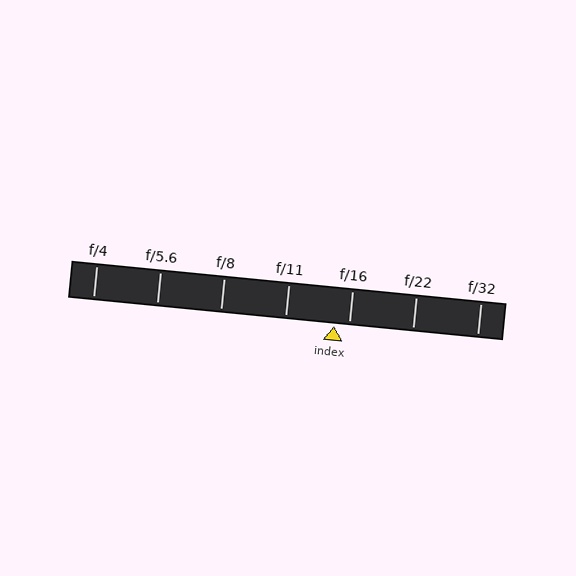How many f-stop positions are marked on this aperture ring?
There are 7 f-stop positions marked.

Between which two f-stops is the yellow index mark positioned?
The index mark is between f/11 and f/16.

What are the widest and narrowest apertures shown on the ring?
The widest aperture shown is f/4 and the narrowest is f/32.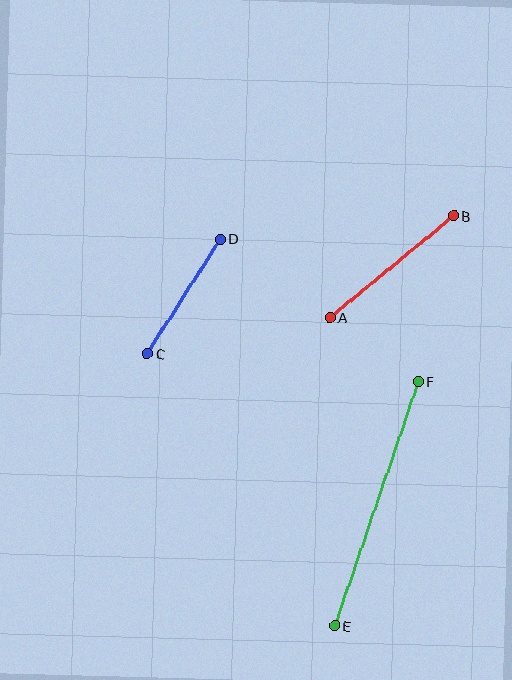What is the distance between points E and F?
The distance is approximately 258 pixels.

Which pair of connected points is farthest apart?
Points E and F are farthest apart.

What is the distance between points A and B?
The distance is approximately 160 pixels.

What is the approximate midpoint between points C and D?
The midpoint is at approximately (184, 297) pixels.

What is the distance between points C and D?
The distance is approximately 136 pixels.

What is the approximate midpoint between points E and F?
The midpoint is at approximately (376, 504) pixels.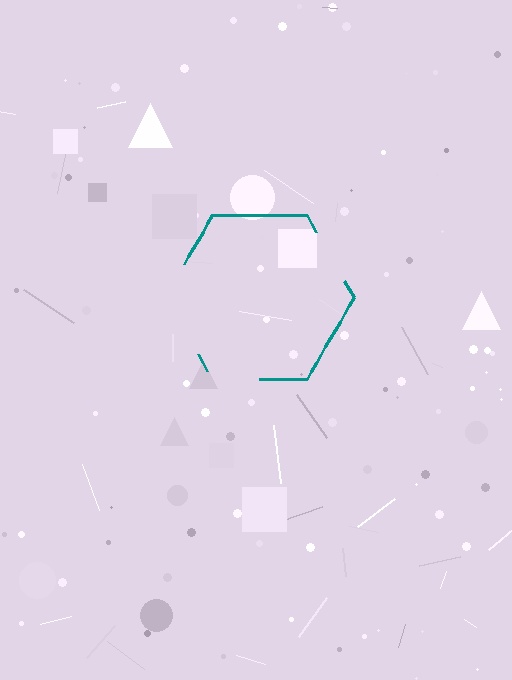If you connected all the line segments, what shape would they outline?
They would outline a hexagon.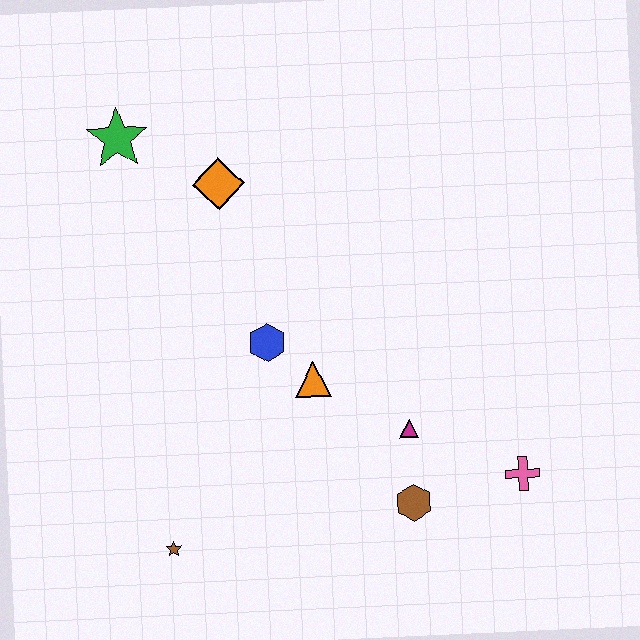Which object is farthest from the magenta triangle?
The green star is farthest from the magenta triangle.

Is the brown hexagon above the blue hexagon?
No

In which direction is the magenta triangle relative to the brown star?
The magenta triangle is to the right of the brown star.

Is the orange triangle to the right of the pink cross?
No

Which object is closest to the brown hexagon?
The magenta triangle is closest to the brown hexagon.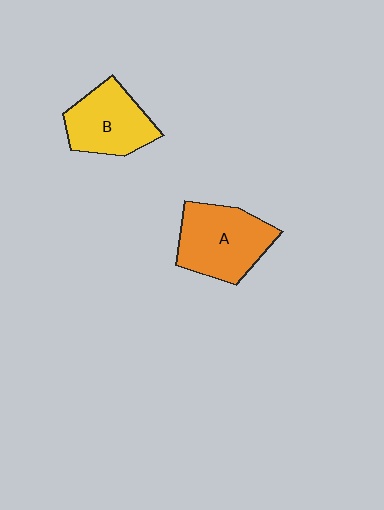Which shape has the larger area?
Shape A (orange).